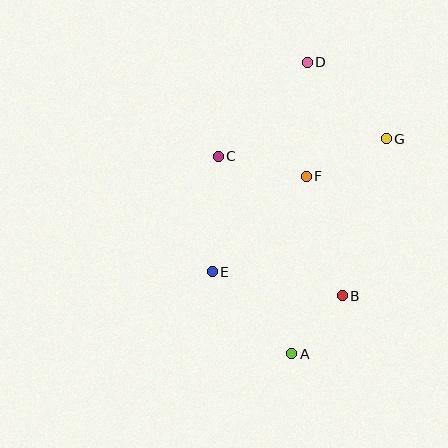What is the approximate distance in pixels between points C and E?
The distance between C and E is approximately 116 pixels.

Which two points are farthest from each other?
Points A and D are farthest from each other.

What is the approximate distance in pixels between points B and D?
The distance between B and D is approximately 236 pixels.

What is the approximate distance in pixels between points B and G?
The distance between B and G is approximately 163 pixels.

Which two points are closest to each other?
Points A and B are closest to each other.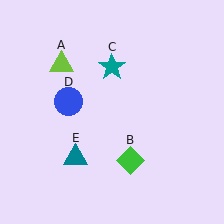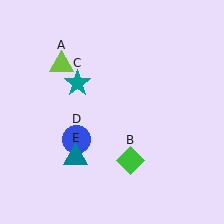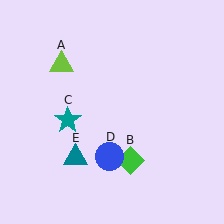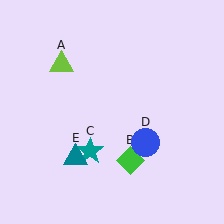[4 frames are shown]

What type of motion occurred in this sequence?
The teal star (object C), blue circle (object D) rotated counterclockwise around the center of the scene.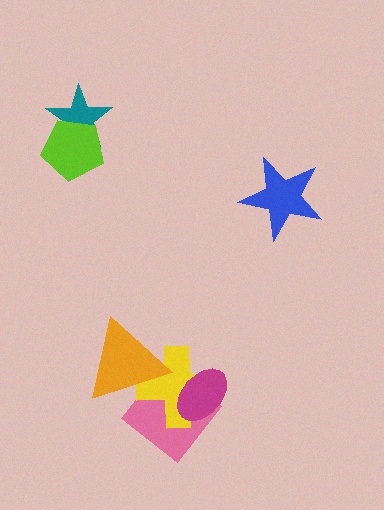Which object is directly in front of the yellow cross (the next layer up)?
The orange triangle is directly in front of the yellow cross.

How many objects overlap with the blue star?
0 objects overlap with the blue star.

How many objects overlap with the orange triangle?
2 objects overlap with the orange triangle.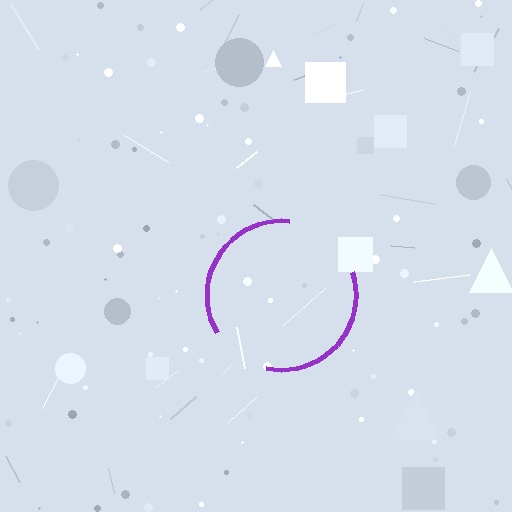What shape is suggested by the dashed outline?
The dashed outline suggests a circle.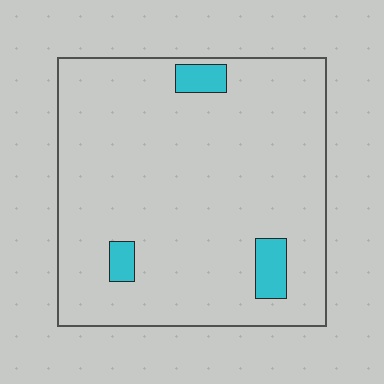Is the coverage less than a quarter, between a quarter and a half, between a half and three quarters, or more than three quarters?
Less than a quarter.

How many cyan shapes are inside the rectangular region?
3.